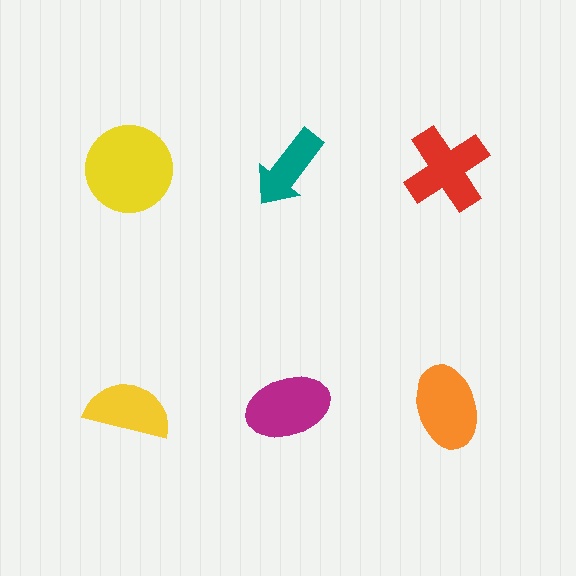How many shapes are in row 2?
3 shapes.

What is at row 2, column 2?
A magenta ellipse.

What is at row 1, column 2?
A teal arrow.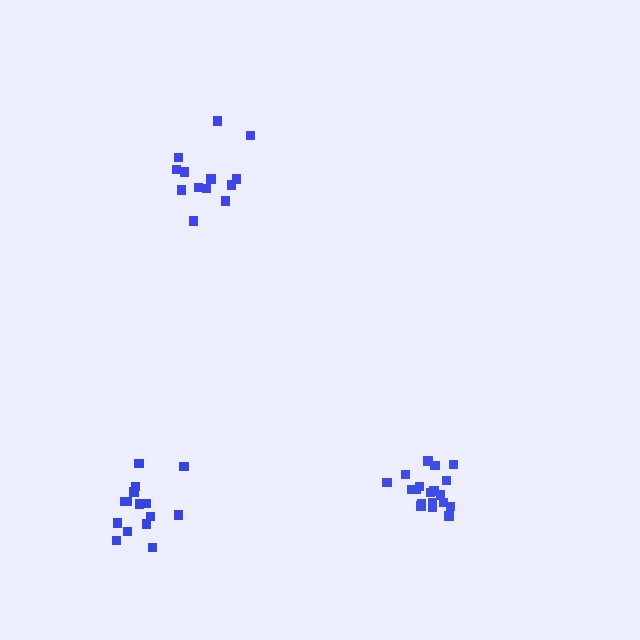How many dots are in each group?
Group 1: 15 dots, Group 2: 19 dots, Group 3: 13 dots (47 total).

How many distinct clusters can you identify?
There are 3 distinct clusters.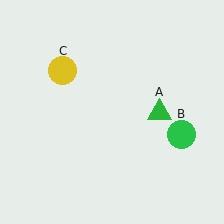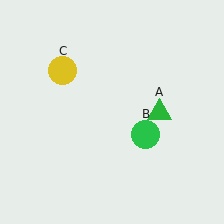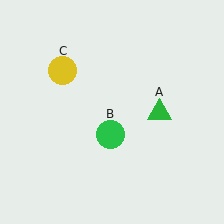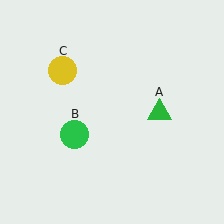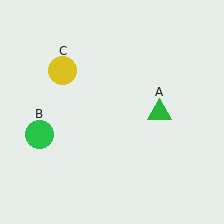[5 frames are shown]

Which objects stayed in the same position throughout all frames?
Green triangle (object A) and yellow circle (object C) remained stationary.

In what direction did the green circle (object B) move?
The green circle (object B) moved left.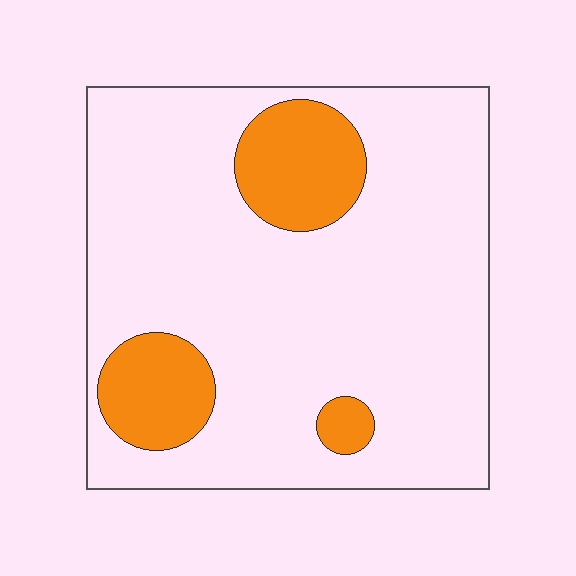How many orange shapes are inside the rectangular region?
3.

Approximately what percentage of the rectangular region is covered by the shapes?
Approximately 15%.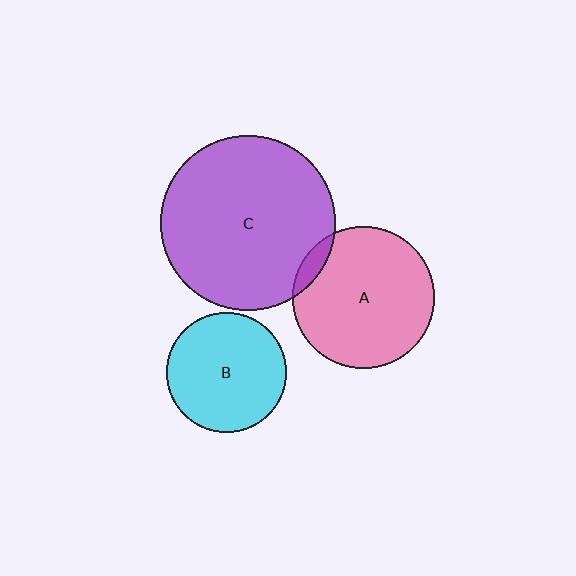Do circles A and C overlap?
Yes.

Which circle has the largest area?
Circle C (purple).